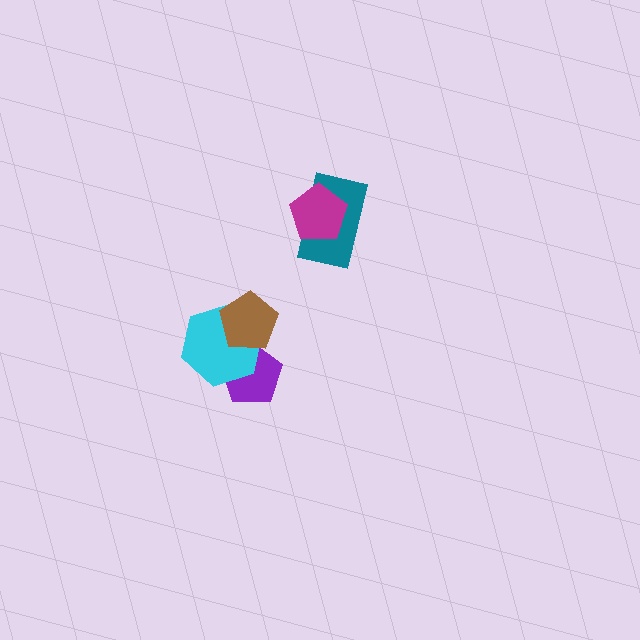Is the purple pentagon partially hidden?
Yes, it is partially covered by another shape.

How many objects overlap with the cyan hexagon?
2 objects overlap with the cyan hexagon.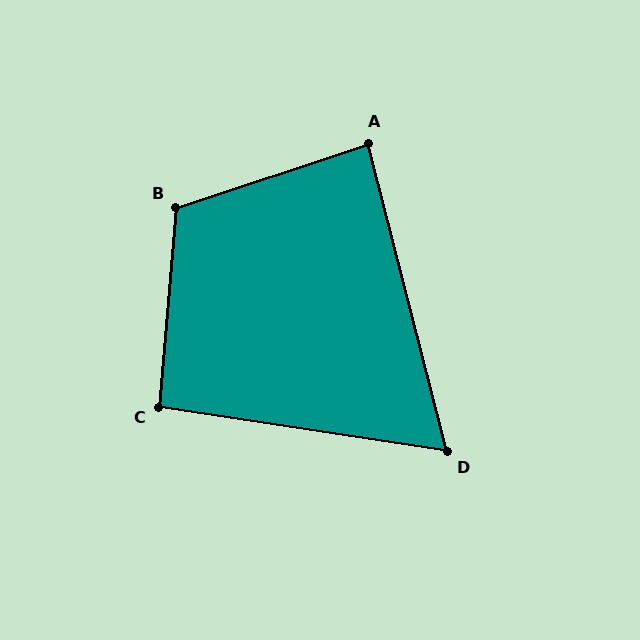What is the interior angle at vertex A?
Approximately 86 degrees (approximately right).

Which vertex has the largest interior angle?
B, at approximately 113 degrees.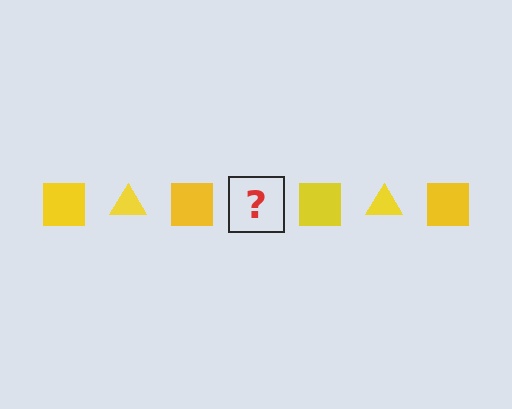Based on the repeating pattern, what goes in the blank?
The blank should be a yellow triangle.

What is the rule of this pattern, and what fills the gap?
The rule is that the pattern cycles through square, triangle shapes in yellow. The gap should be filled with a yellow triangle.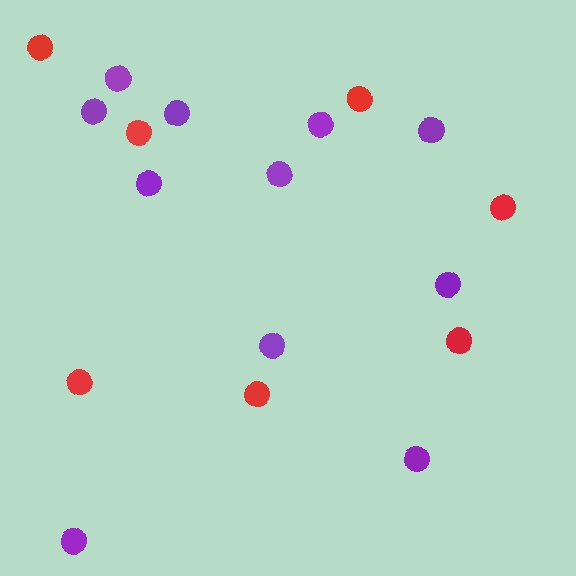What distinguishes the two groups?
There are 2 groups: one group of red circles (7) and one group of purple circles (11).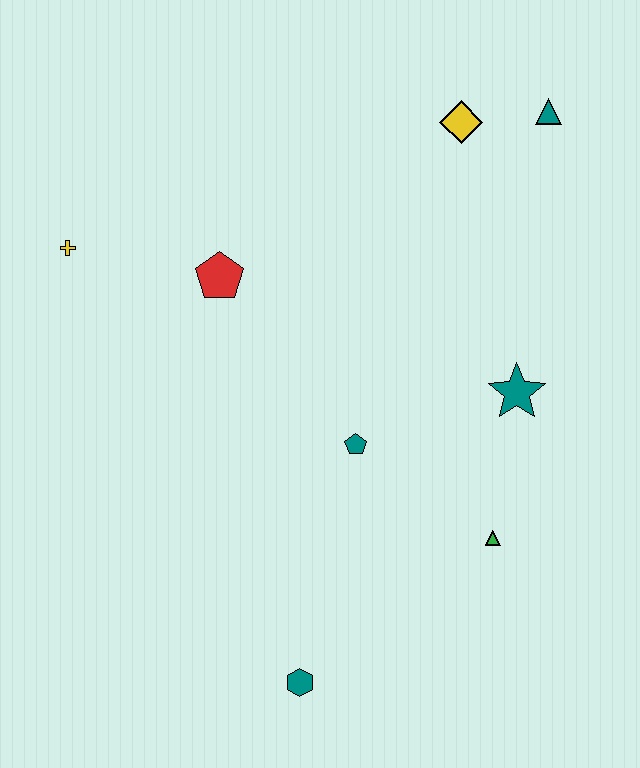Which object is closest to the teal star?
The green triangle is closest to the teal star.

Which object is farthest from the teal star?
The yellow cross is farthest from the teal star.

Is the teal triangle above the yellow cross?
Yes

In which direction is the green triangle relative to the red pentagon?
The green triangle is to the right of the red pentagon.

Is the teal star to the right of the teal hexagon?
Yes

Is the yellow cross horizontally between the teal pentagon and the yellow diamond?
No